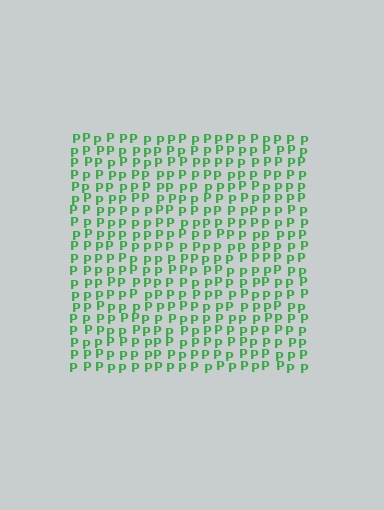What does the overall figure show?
The overall figure shows a square.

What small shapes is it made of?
It is made of small letter P's.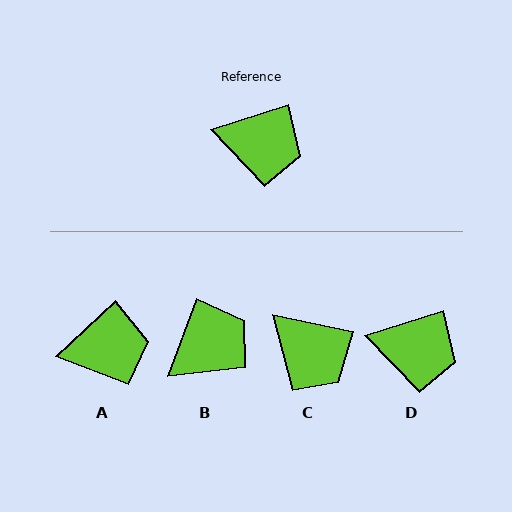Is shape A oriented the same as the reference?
No, it is off by about 26 degrees.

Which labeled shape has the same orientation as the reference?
D.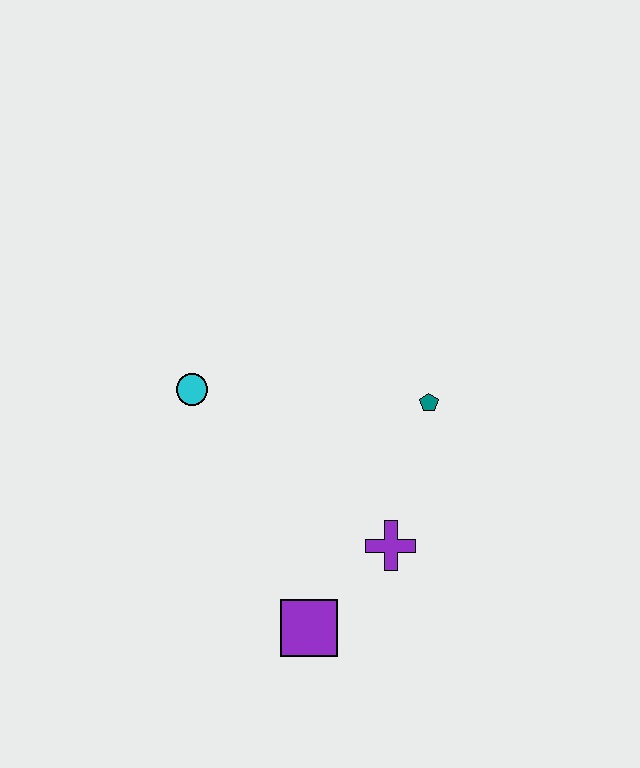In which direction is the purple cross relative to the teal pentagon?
The purple cross is below the teal pentagon.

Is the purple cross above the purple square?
Yes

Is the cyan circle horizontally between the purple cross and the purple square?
No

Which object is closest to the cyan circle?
The teal pentagon is closest to the cyan circle.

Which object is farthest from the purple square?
The cyan circle is farthest from the purple square.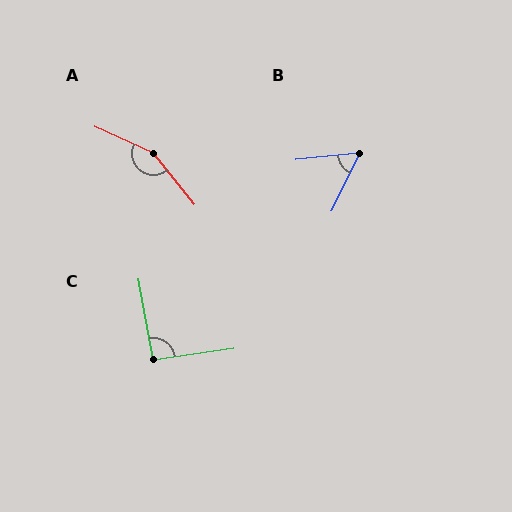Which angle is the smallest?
B, at approximately 58 degrees.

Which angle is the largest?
A, at approximately 154 degrees.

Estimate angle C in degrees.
Approximately 92 degrees.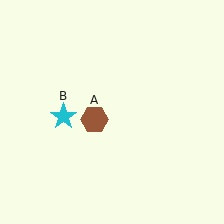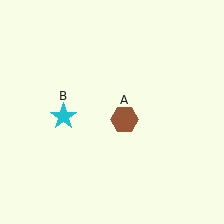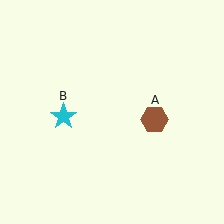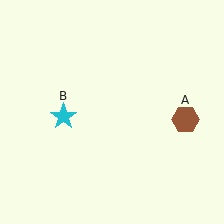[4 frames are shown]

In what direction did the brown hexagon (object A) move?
The brown hexagon (object A) moved right.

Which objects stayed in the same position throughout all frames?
Cyan star (object B) remained stationary.